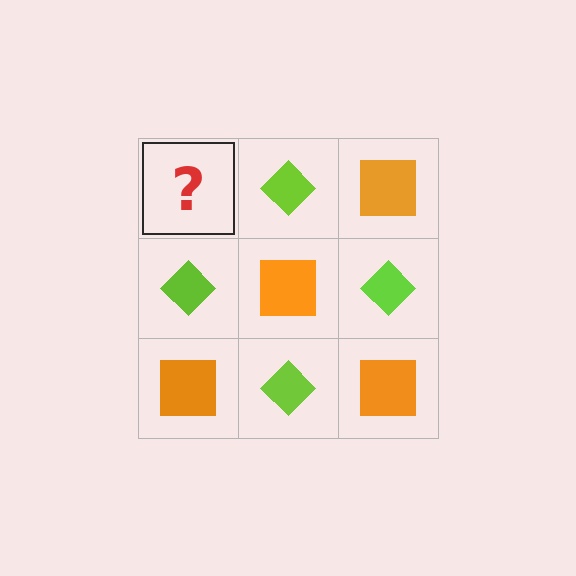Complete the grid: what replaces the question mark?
The question mark should be replaced with an orange square.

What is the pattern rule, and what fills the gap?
The rule is that it alternates orange square and lime diamond in a checkerboard pattern. The gap should be filled with an orange square.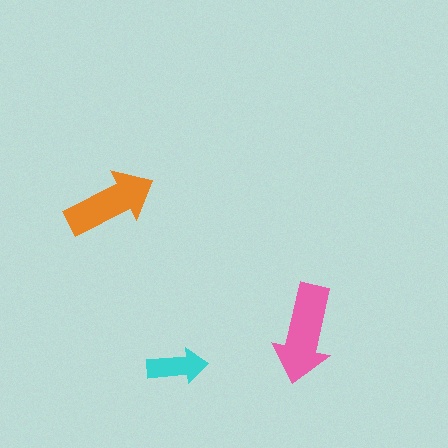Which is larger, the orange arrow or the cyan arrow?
The orange one.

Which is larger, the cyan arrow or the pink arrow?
The pink one.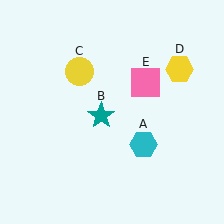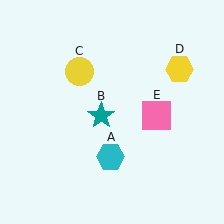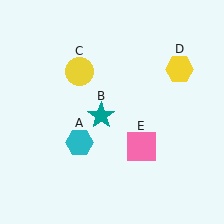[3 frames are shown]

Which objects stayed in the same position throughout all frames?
Teal star (object B) and yellow circle (object C) and yellow hexagon (object D) remained stationary.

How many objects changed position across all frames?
2 objects changed position: cyan hexagon (object A), pink square (object E).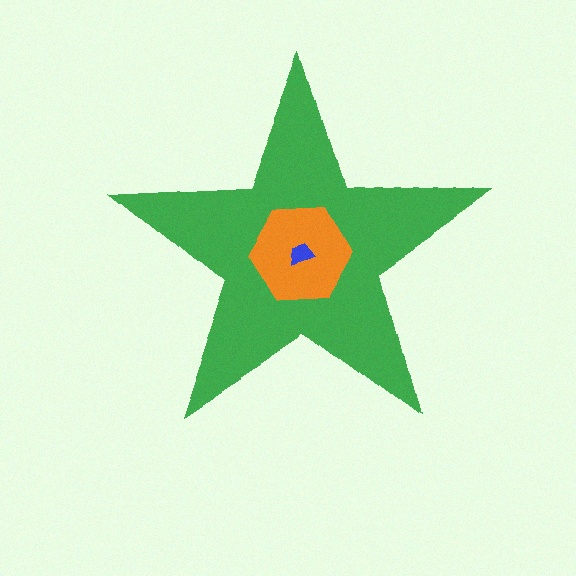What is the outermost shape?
The green star.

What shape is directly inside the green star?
The orange hexagon.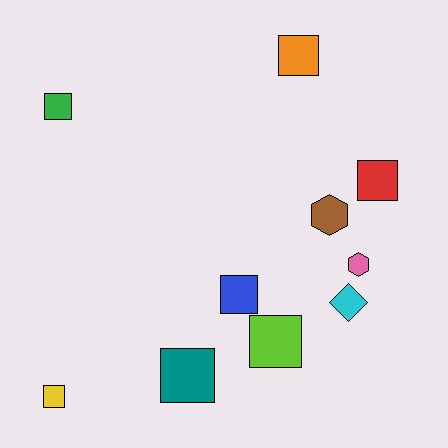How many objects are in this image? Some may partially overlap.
There are 10 objects.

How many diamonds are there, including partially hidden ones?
There is 1 diamond.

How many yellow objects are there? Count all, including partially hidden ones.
There is 1 yellow object.